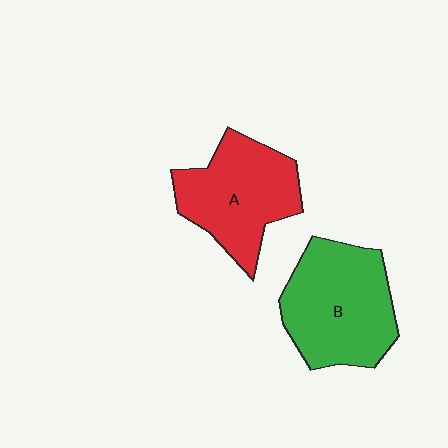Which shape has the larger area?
Shape B (green).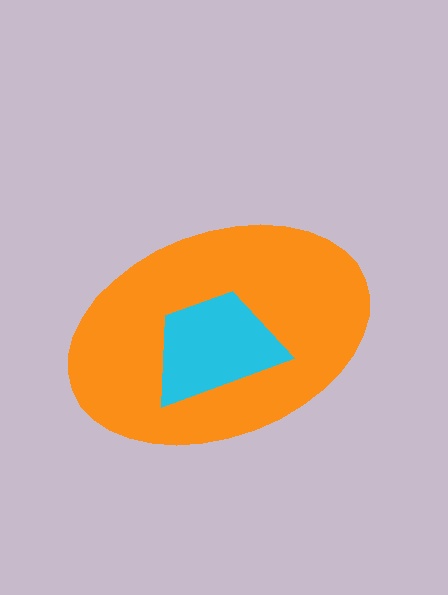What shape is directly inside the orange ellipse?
The cyan trapezoid.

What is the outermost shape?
The orange ellipse.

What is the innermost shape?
The cyan trapezoid.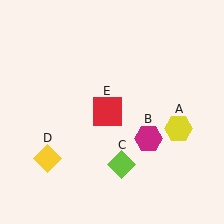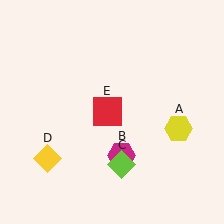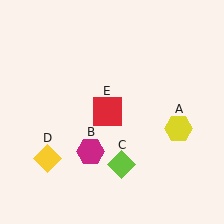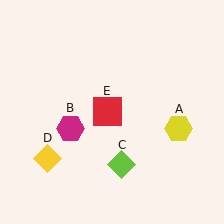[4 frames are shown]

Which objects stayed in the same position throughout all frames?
Yellow hexagon (object A) and lime diamond (object C) and yellow diamond (object D) and red square (object E) remained stationary.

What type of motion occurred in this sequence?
The magenta hexagon (object B) rotated clockwise around the center of the scene.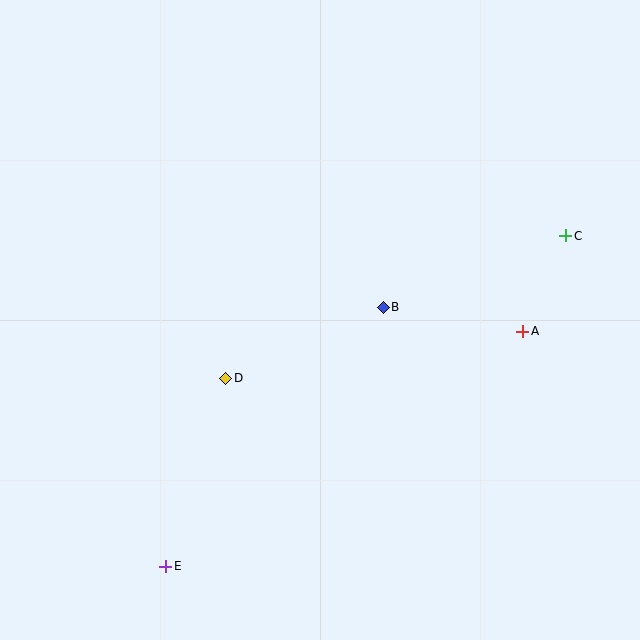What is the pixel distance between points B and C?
The distance between B and C is 196 pixels.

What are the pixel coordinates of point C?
Point C is at (566, 236).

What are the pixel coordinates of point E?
Point E is at (166, 566).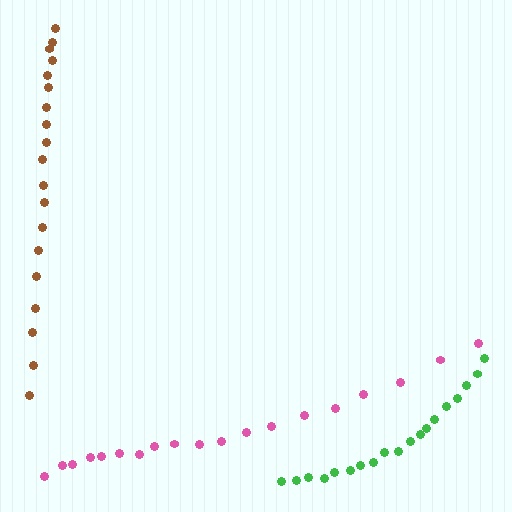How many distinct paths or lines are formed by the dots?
There are 3 distinct paths.